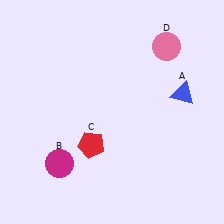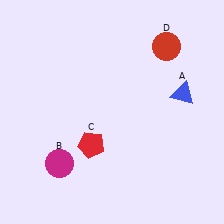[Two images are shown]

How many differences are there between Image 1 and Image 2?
There is 1 difference between the two images.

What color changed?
The circle (D) changed from pink in Image 1 to red in Image 2.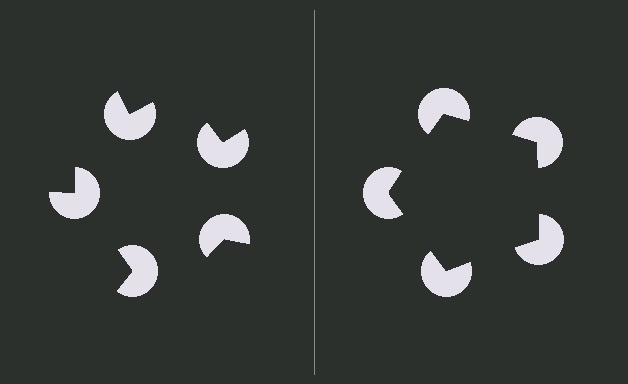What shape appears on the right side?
An illusory pentagon.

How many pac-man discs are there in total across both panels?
10 — 5 on each side.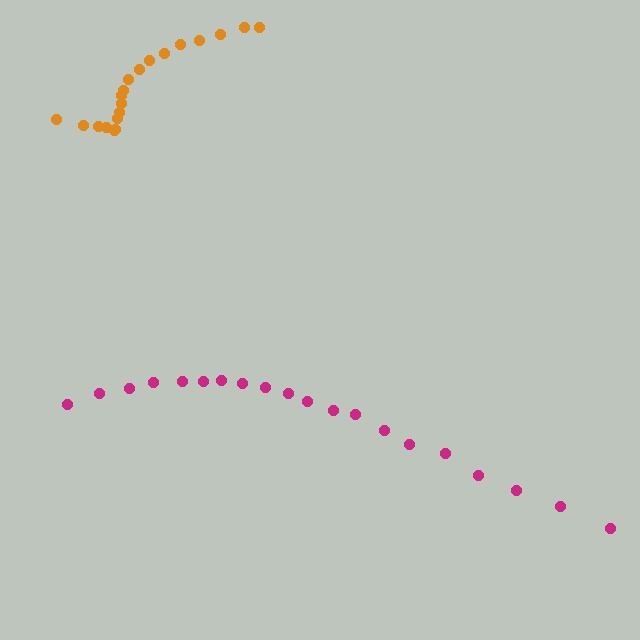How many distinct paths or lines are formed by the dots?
There are 2 distinct paths.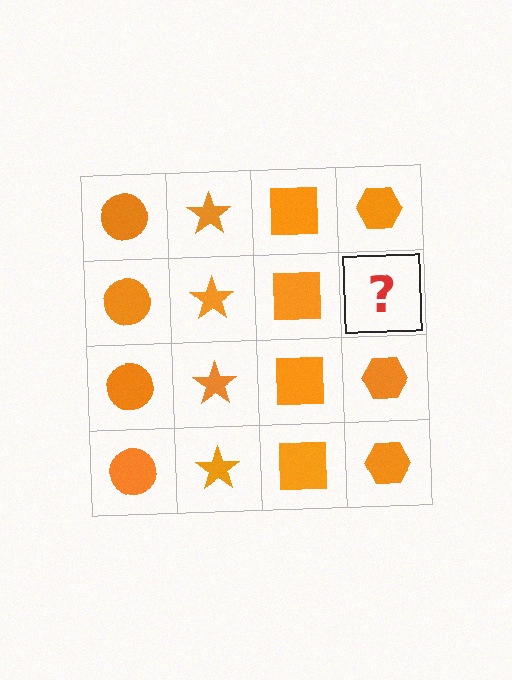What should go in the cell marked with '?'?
The missing cell should contain an orange hexagon.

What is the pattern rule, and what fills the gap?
The rule is that each column has a consistent shape. The gap should be filled with an orange hexagon.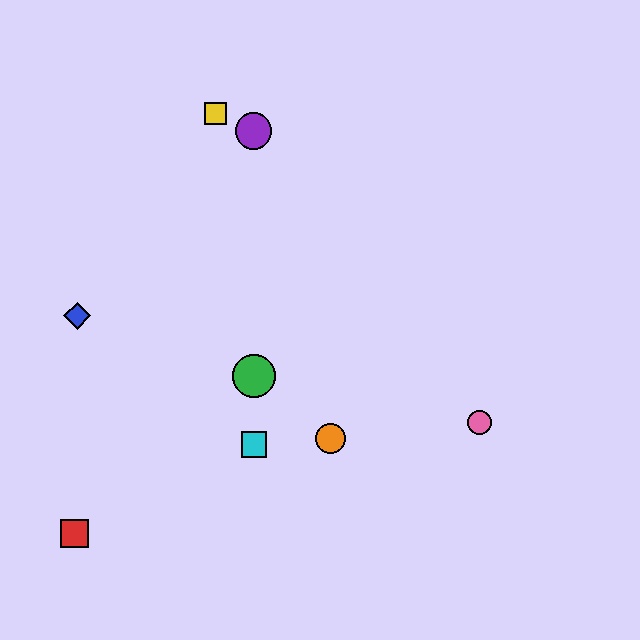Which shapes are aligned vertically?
The green circle, the purple circle, the cyan square are aligned vertically.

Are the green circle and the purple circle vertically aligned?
Yes, both are at x≈254.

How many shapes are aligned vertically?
3 shapes (the green circle, the purple circle, the cyan square) are aligned vertically.